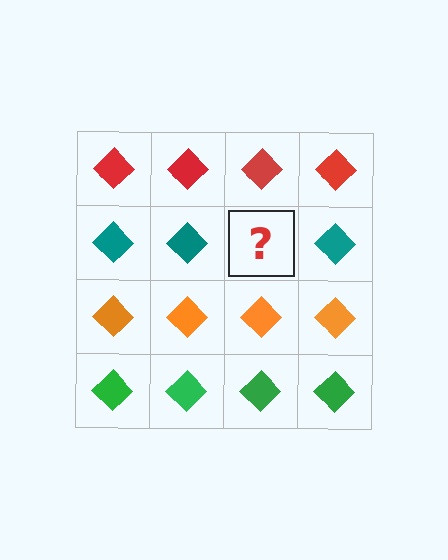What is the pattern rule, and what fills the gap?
The rule is that each row has a consistent color. The gap should be filled with a teal diamond.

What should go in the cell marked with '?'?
The missing cell should contain a teal diamond.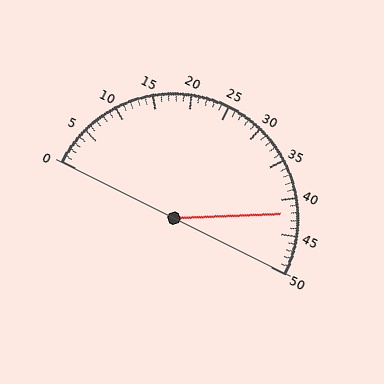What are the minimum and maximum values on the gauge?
The gauge ranges from 0 to 50.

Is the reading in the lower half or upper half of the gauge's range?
The reading is in the upper half of the range (0 to 50).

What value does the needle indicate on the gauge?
The needle indicates approximately 42.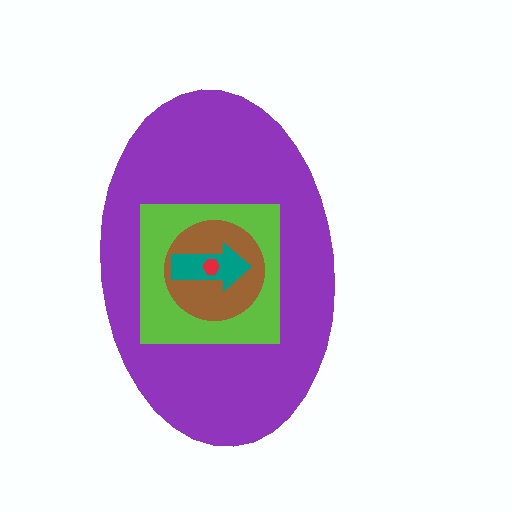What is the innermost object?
The red hexagon.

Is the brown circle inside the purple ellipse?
Yes.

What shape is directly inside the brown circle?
The teal arrow.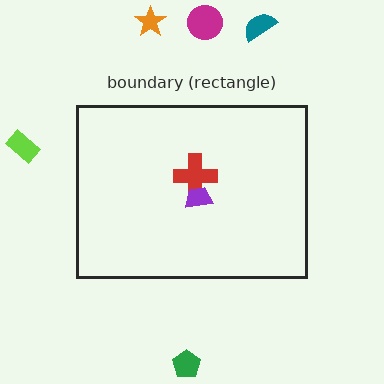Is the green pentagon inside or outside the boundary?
Outside.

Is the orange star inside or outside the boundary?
Outside.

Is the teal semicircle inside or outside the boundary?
Outside.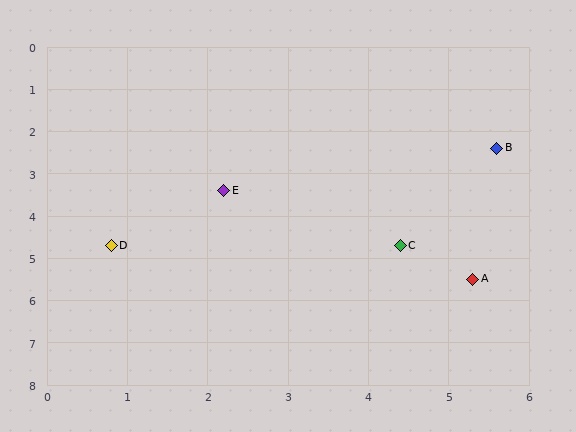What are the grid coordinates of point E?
Point E is at approximately (2.2, 3.4).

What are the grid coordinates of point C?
Point C is at approximately (4.4, 4.7).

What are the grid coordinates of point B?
Point B is at approximately (5.6, 2.4).